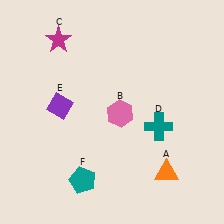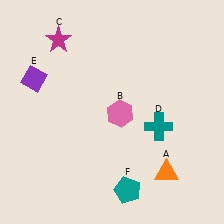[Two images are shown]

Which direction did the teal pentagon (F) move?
The teal pentagon (F) moved right.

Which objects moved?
The objects that moved are: the purple diamond (E), the teal pentagon (F).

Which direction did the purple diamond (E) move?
The purple diamond (E) moved up.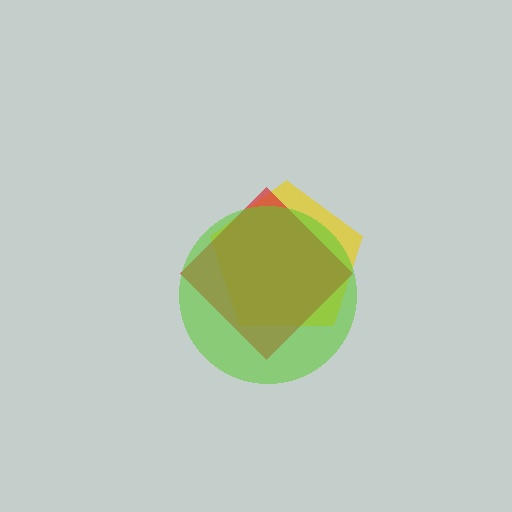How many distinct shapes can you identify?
There are 3 distinct shapes: a yellow pentagon, a red diamond, a lime circle.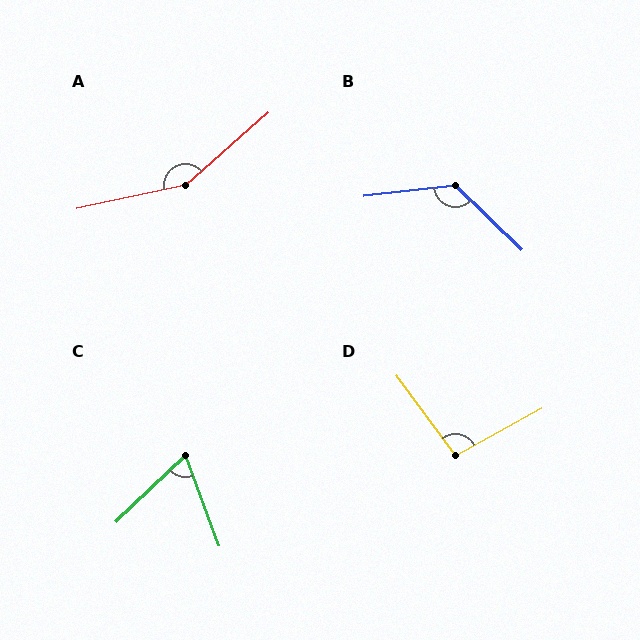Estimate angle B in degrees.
Approximately 130 degrees.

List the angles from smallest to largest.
C (67°), D (98°), B (130°), A (151°).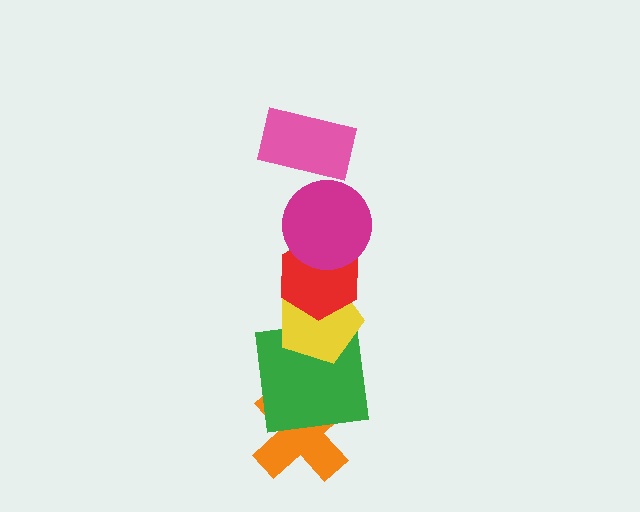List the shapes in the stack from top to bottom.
From top to bottom: the pink rectangle, the magenta circle, the red hexagon, the yellow pentagon, the green square, the orange cross.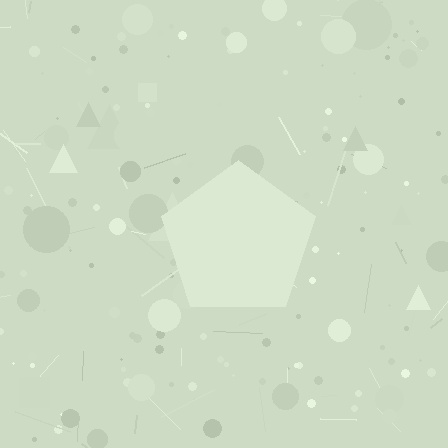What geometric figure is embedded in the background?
A pentagon is embedded in the background.